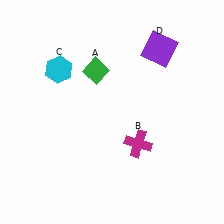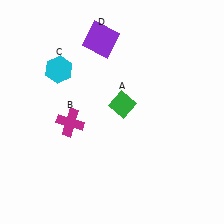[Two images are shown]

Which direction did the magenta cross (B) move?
The magenta cross (B) moved left.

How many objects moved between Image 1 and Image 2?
3 objects moved between the two images.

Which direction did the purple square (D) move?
The purple square (D) moved left.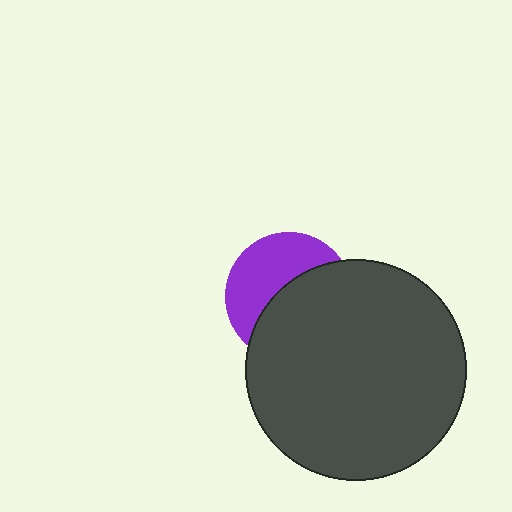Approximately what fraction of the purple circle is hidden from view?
Roughly 55% of the purple circle is hidden behind the dark gray circle.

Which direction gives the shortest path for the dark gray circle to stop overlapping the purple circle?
Moving toward the lower-right gives the shortest separation.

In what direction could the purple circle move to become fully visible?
The purple circle could move toward the upper-left. That would shift it out from behind the dark gray circle entirely.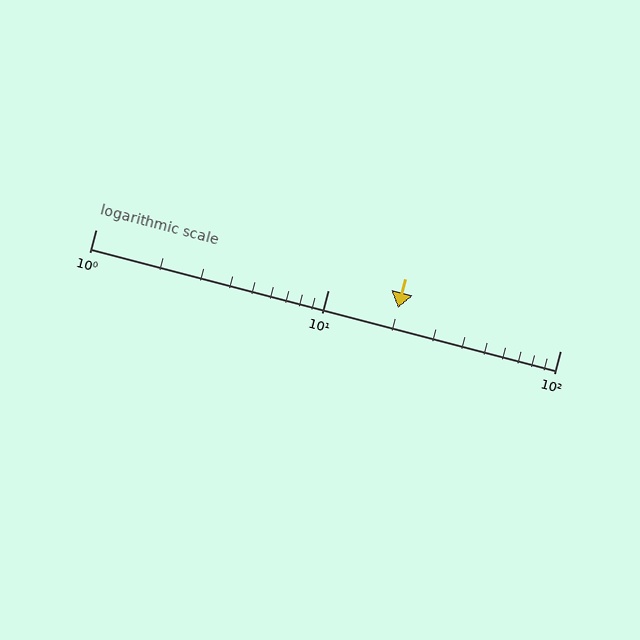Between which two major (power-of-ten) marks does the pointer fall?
The pointer is between 10 and 100.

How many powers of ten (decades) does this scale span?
The scale spans 2 decades, from 1 to 100.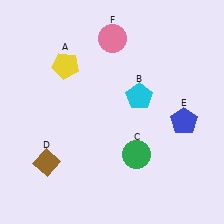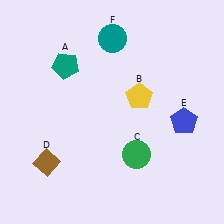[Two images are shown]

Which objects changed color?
A changed from yellow to teal. B changed from cyan to yellow. F changed from pink to teal.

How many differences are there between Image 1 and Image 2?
There are 3 differences between the two images.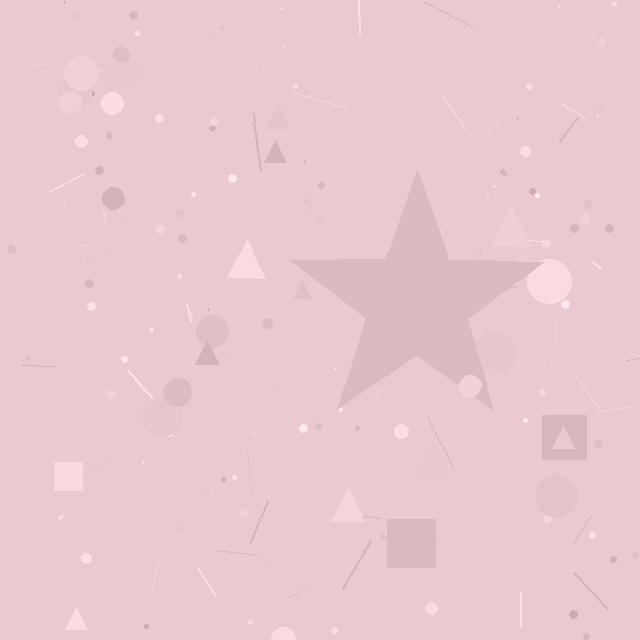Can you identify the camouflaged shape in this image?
The camouflaged shape is a star.